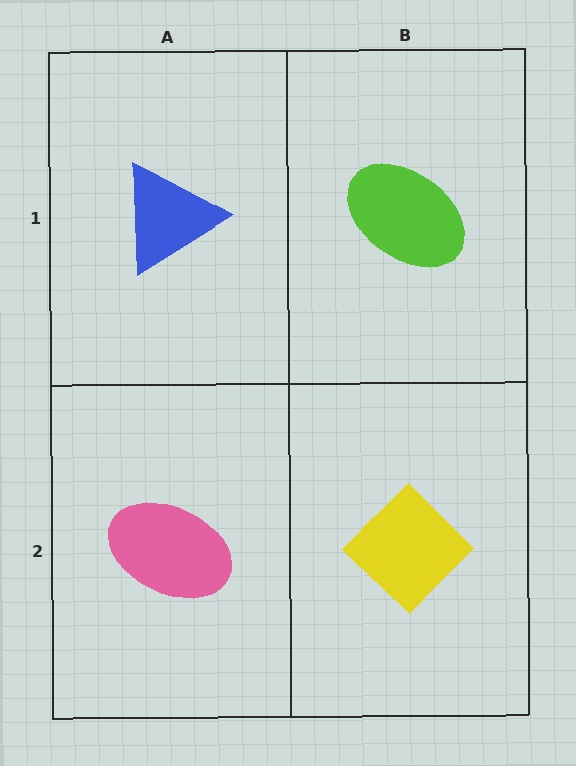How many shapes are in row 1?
2 shapes.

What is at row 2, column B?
A yellow diamond.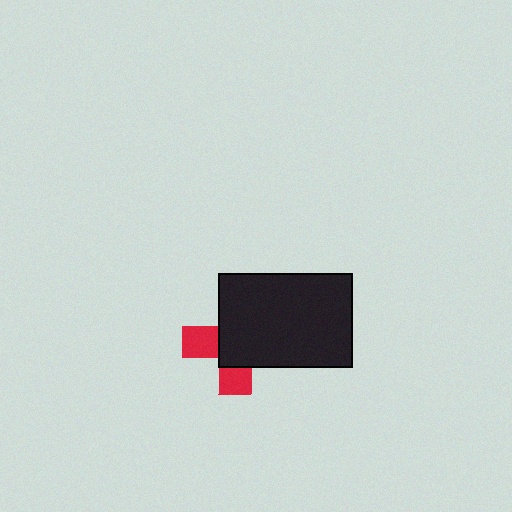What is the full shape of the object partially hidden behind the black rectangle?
The partially hidden object is a red cross.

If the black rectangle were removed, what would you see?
You would see the complete red cross.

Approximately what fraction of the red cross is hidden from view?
Roughly 65% of the red cross is hidden behind the black rectangle.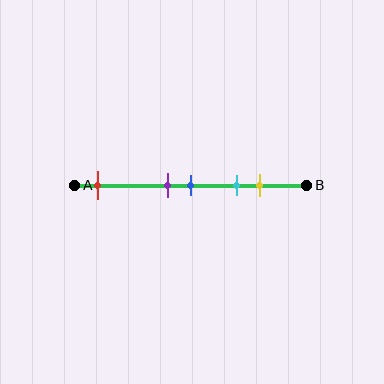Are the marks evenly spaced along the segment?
No, the marks are not evenly spaced.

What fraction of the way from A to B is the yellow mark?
The yellow mark is approximately 80% (0.8) of the way from A to B.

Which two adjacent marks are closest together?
The purple and blue marks are the closest adjacent pair.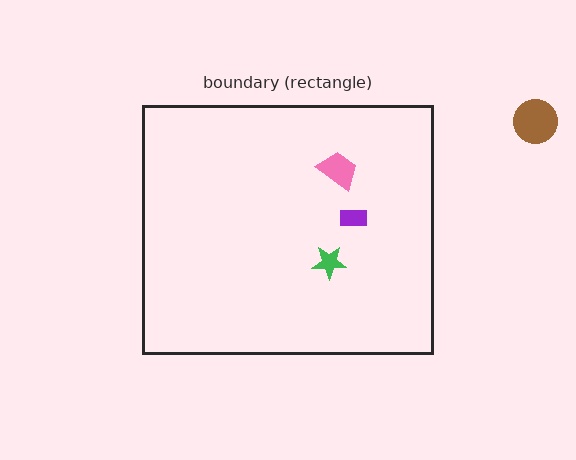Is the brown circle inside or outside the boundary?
Outside.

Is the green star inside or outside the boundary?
Inside.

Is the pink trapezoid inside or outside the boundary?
Inside.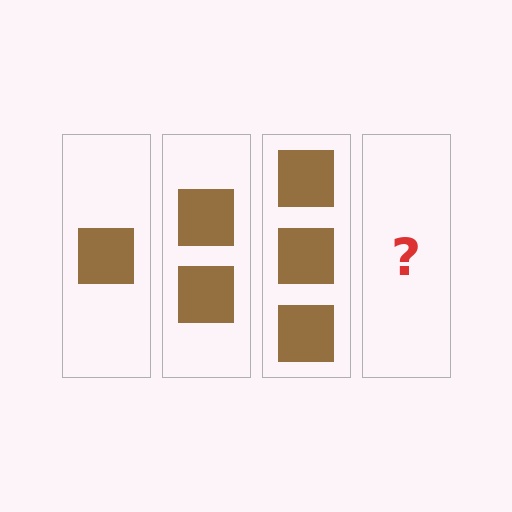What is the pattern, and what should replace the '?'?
The pattern is that each step adds one more square. The '?' should be 4 squares.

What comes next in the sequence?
The next element should be 4 squares.